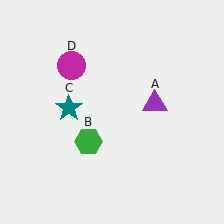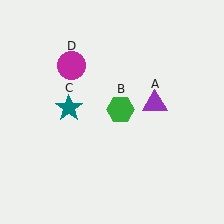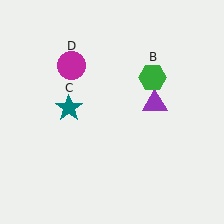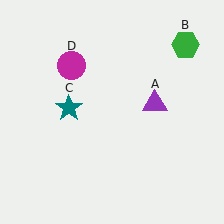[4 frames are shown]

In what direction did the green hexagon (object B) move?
The green hexagon (object B) moved up and to the right.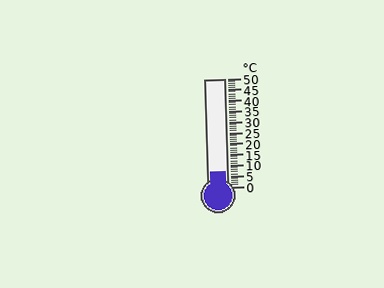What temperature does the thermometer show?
The thermometer shows approximately 7°C.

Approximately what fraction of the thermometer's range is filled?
The thermometer is filled to approximately 15% of its range.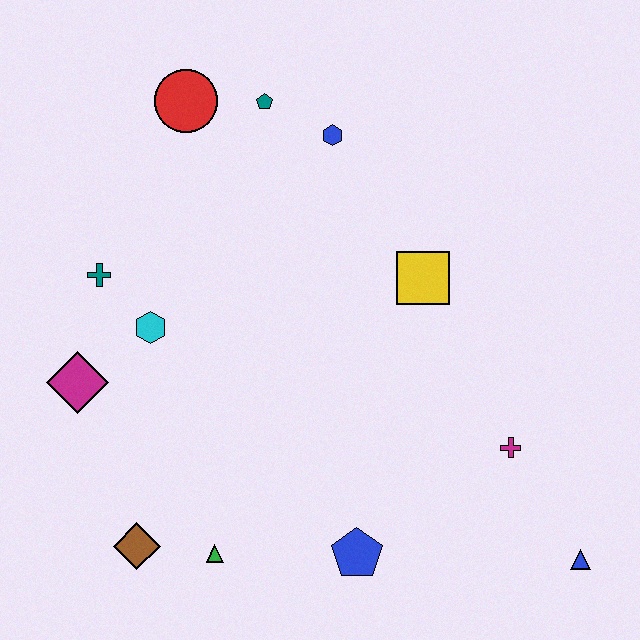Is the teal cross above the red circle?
No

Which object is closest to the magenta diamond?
The cyan hexagon is closest to the magenta diamond.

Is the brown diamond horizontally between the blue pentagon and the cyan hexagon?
No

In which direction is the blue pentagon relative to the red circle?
The blue pentagon is below the red circle.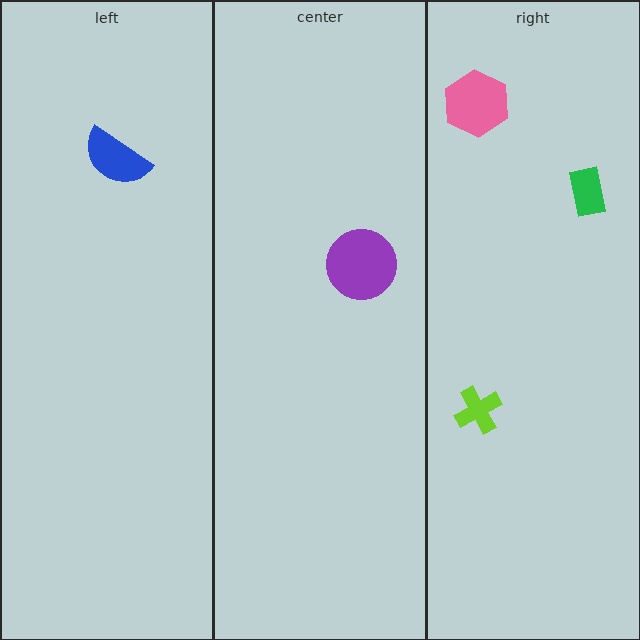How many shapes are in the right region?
3.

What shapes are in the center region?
The purple circle.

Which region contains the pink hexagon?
The right region.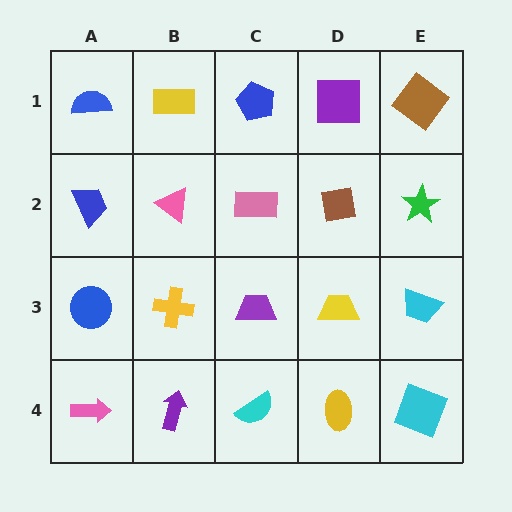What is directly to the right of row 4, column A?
A purple arrow.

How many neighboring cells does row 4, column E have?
2.